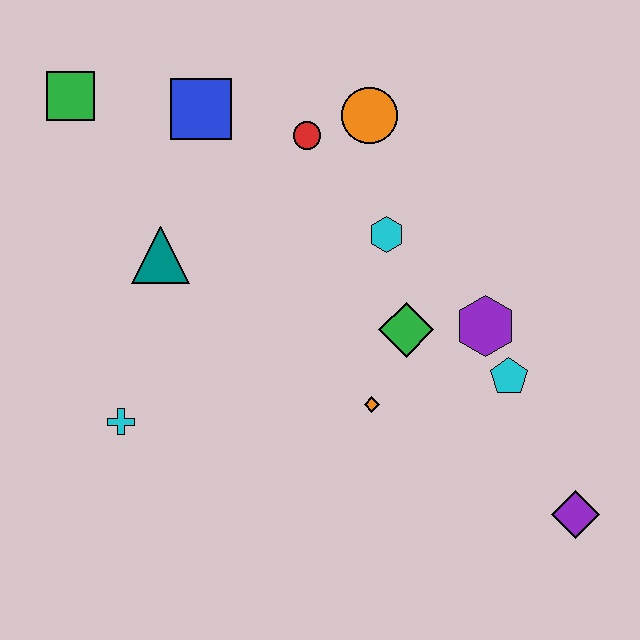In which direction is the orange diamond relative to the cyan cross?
The orange diamond is to the right of the cyan cross.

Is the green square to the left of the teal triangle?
Yes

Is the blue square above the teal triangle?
Yes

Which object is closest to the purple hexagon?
The cyan pentagon is closest to the purple hexagon.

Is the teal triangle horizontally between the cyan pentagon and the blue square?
No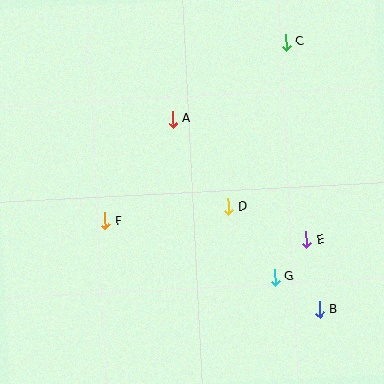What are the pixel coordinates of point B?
Point B is at (319, 310).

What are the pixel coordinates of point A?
Point A is at (173, 119).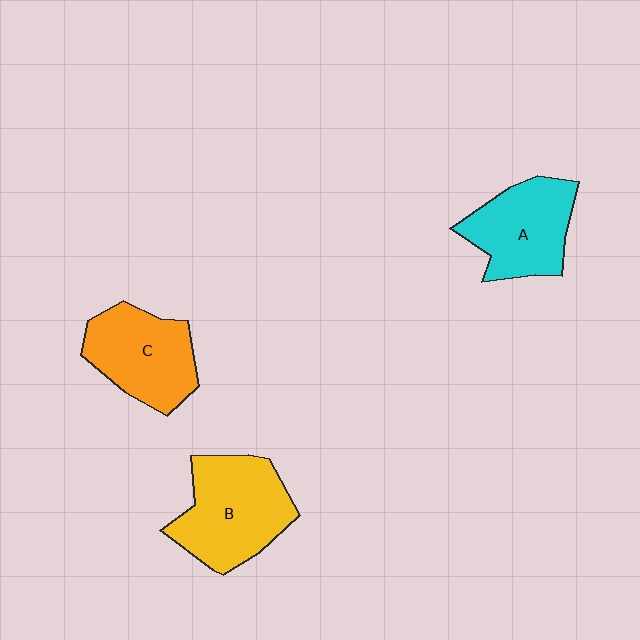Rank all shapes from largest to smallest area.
From largest to smallest: B (yellow), C (orange), A (cyan).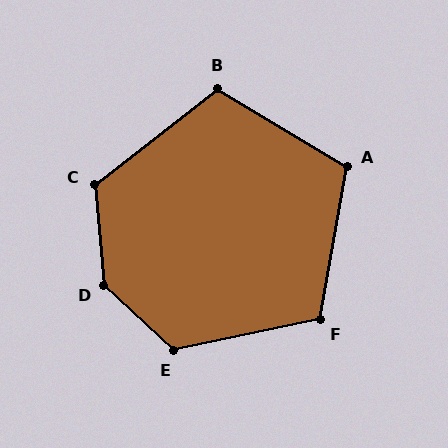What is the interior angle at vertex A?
Approximately 111 degrees (obtuse).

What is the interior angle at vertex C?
Approximately 123 degrees (obtuse).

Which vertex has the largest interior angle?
D, at approximately 137 degrees.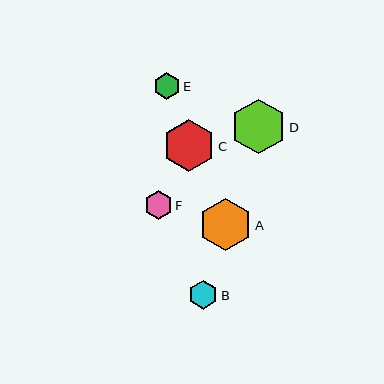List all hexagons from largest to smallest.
From largest to smallest: D, C, A, B, F, E.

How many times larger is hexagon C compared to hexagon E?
Hexagon C is approximately 2.0 times the size of hexagon E.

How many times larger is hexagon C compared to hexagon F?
Hexagon C is approximately 1.8 times the size of hexagon F.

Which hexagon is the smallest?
Hexagon E is the smallest with a size of approximately 27 pixels.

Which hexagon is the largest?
Hexagon D is the largest with a size of approximately 55 pixels.